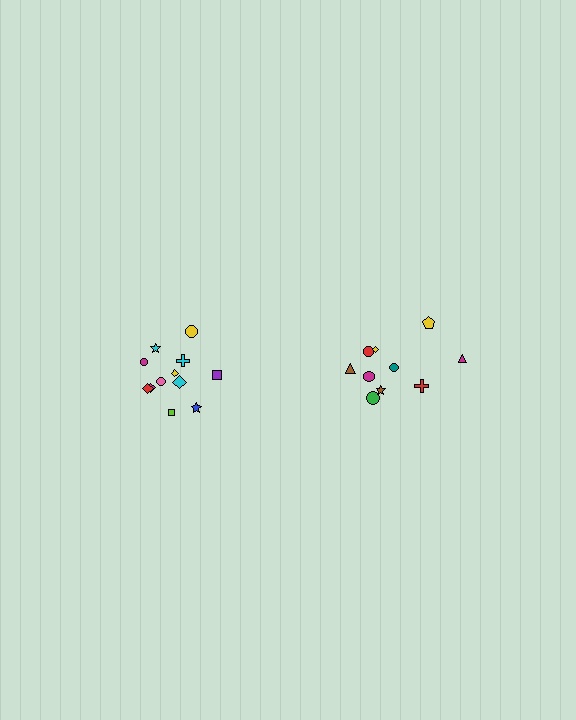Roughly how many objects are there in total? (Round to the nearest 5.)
Roughly 20 objects in total.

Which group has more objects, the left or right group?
The left group.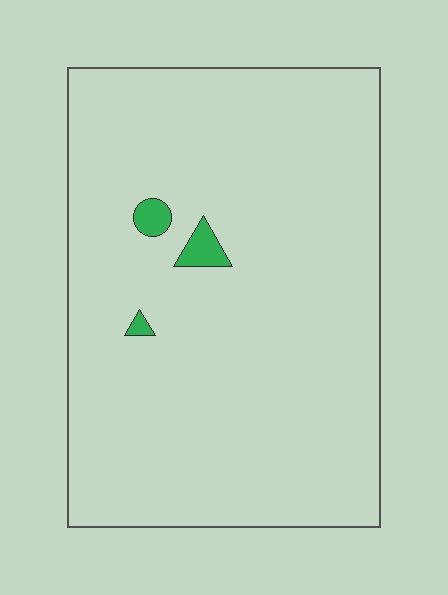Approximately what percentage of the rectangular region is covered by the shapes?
Approximately 0%.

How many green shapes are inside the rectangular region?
3.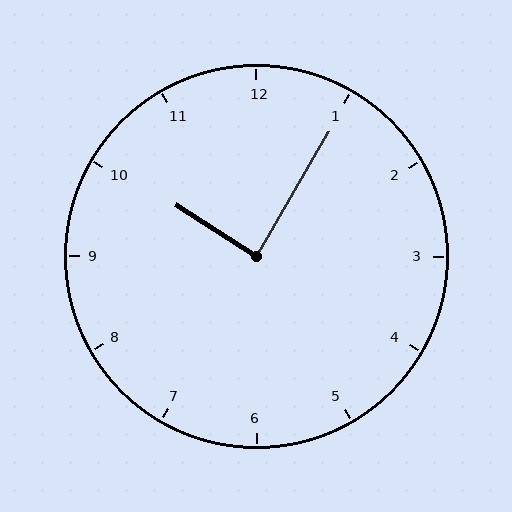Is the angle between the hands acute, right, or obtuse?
It is right.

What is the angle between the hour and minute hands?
Approximately 88 degrees.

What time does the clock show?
10:05.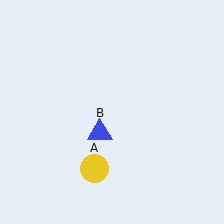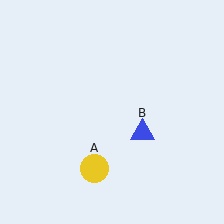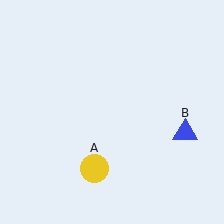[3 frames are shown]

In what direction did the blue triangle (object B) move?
The blue triangle (object B) moved right.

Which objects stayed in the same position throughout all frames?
Yellow circle (object A) remained stationary.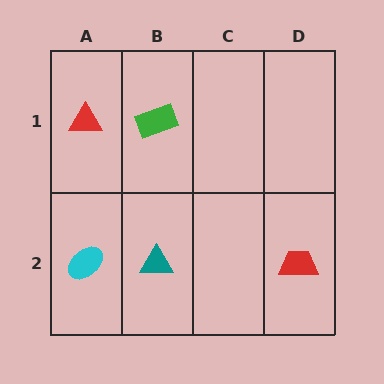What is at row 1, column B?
A green rectangle.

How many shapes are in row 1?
2 shapes.